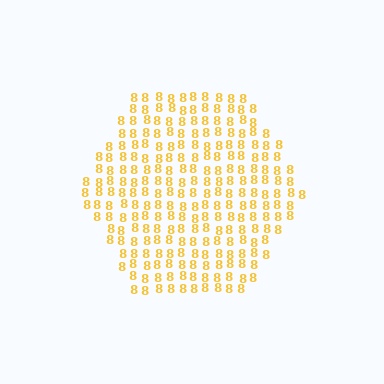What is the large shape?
The large shape is a hexagon.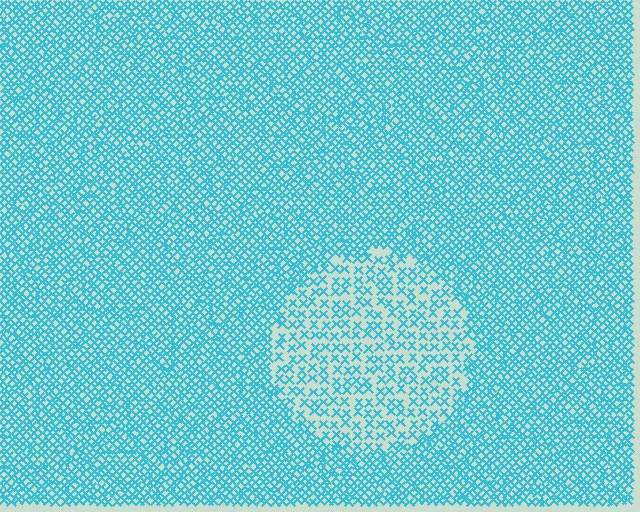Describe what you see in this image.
The image contains small cyan elements arranged at two different densities. A circle-shaped region is visible where the elements are less densely packed than the surrounding area.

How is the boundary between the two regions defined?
The boundary is defined by a change in element density (approximately 2.1x ratio). All elements are the same color, size, and shape.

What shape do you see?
I see a circle.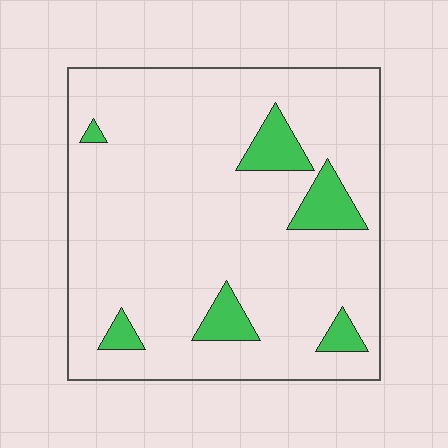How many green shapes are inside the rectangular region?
6.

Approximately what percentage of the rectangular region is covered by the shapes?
Approximately 10%.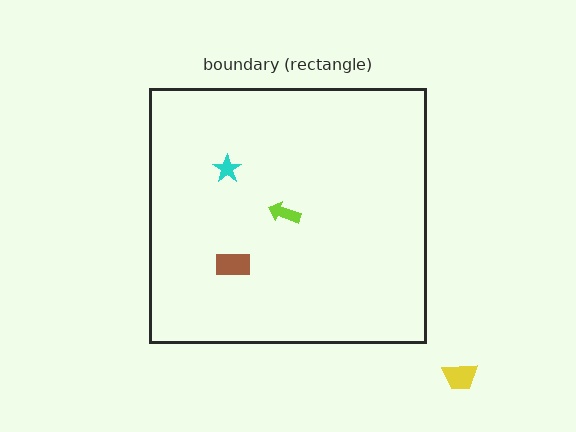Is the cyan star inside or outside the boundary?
Inside.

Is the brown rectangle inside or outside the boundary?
Inside.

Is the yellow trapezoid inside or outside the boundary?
Outside.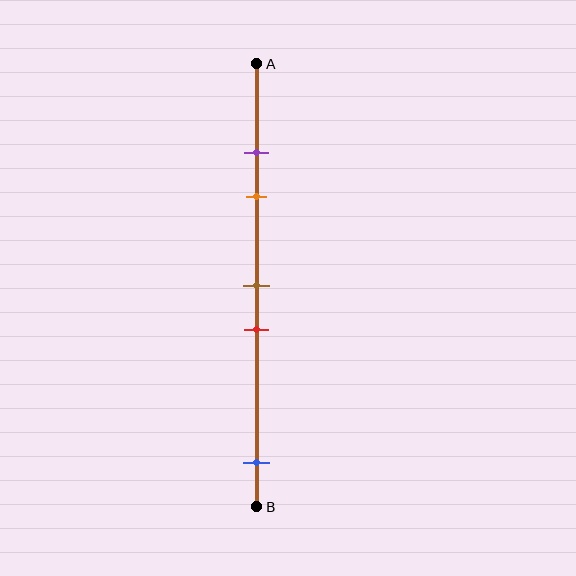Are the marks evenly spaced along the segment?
No, the marks are not evenly spaced.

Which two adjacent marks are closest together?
The purple and orange marks are the closest adjacent pair.